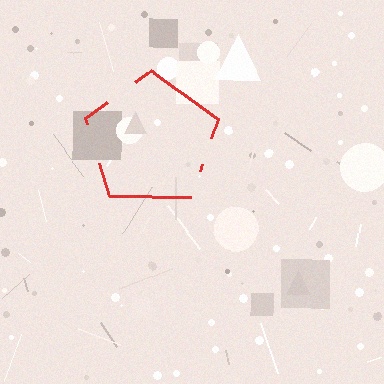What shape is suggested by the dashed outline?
The dashed outline suggests a pentagon.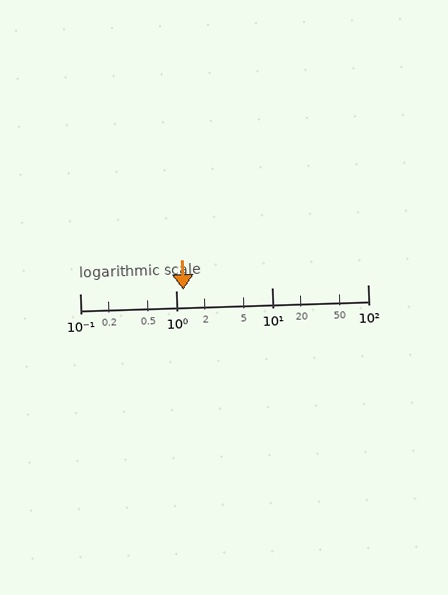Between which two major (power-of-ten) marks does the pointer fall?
The pointer is between 1 and 10.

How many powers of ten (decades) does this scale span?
The scale spans 3 decades, from 0.1 to 100.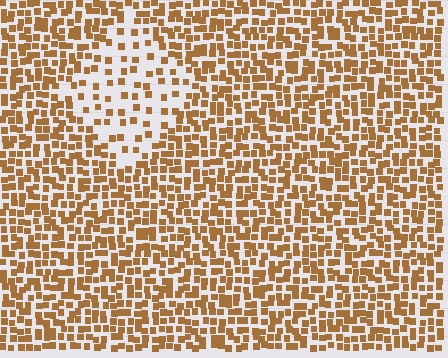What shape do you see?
I see a diamond.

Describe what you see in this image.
The image contains small brown elements arranged at two different densities. A diamond-shaped region is visible where the elements are less densely packed than the surrounding area.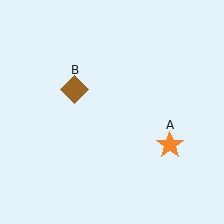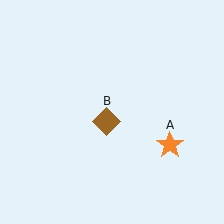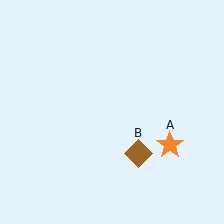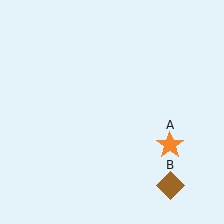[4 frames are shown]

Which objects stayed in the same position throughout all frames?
Orange star (object A) remained stationary.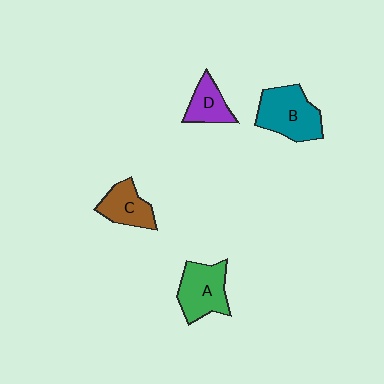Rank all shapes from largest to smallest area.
From largest to smallest: B (teal), A (green), C (brown), D (purple).